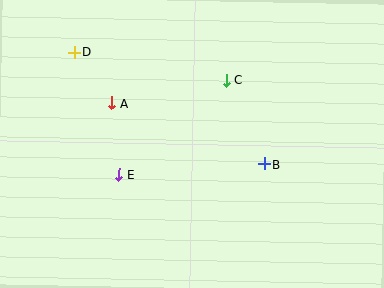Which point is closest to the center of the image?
Point C at (226, 80) is closest to the center.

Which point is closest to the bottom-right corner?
Point B is closest to the bottom-right corner.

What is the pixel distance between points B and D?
The distance between B and D is 220 pixels.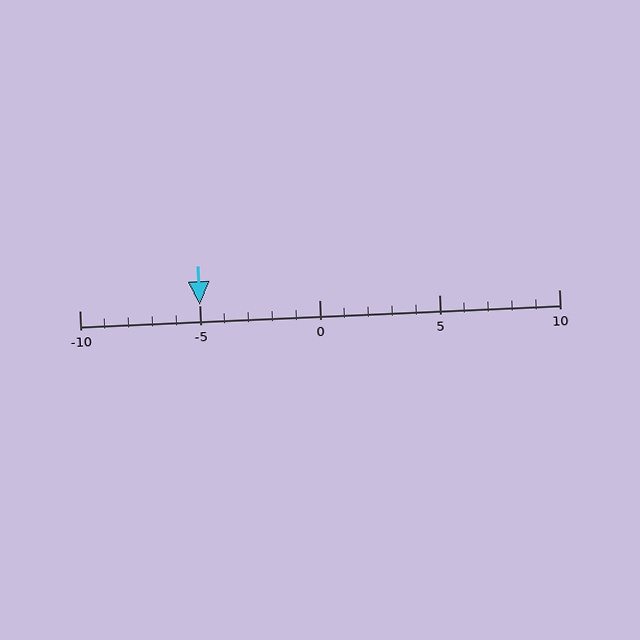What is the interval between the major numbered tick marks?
The major tick marks are spaced 5 units apart.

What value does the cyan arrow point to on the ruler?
The cyan arrow points to approximately -5.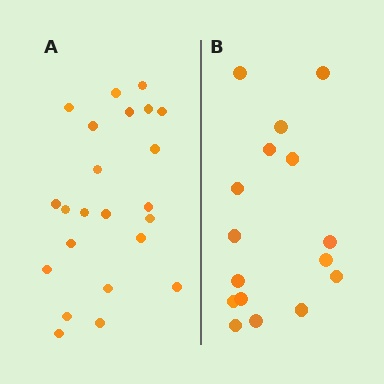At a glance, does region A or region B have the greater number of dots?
Region A (the left region) has more dots.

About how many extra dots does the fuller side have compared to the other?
Region A has roughly 8 or so more dots than region B.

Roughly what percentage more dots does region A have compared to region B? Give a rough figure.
About 45% more.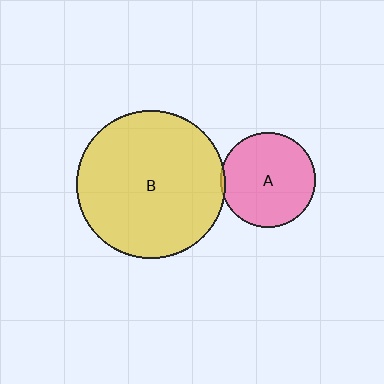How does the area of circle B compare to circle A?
Approximately 2.5 times.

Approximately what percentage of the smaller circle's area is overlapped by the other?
Approximately 5%.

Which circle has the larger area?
Circle B (yellow).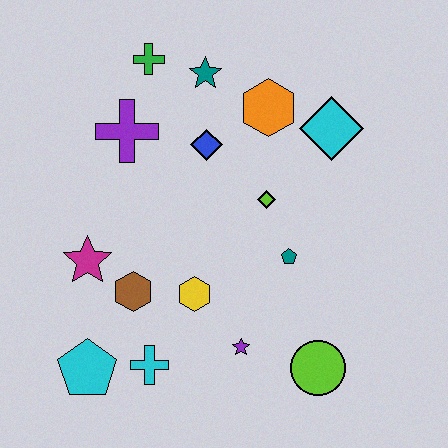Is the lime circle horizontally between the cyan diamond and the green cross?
Yes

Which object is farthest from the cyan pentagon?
The cyan diamond is farthest from the cyan pentagon.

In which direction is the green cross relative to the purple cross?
The green cross is above the purple cross.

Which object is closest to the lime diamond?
The teal pentagon is closest to the lime diamond.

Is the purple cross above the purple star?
Yes